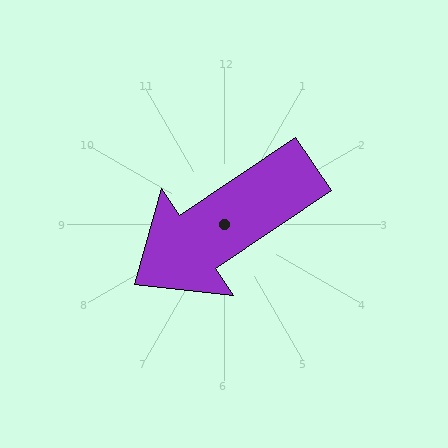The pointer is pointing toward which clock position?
Roughly 8 o'clock.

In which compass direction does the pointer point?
Southwest.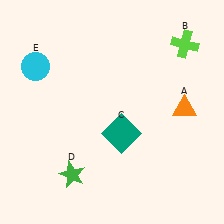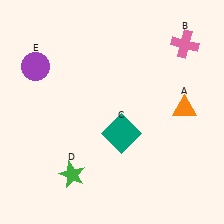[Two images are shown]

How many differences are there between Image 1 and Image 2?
There are 2 differences between the two images.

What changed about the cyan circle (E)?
In Image 1, E is cyan. In Image 2, it changed to purple.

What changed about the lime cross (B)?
In Image 1, B is lime. In Image 2, it changed to pink.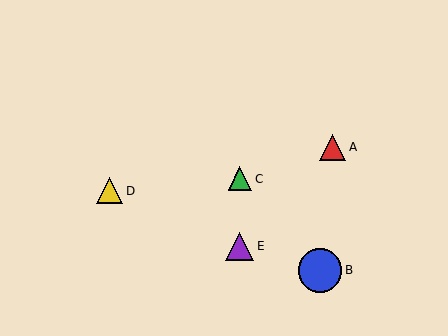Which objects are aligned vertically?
Objects C, E are aligned vertically.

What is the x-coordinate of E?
Object E is at x≈240.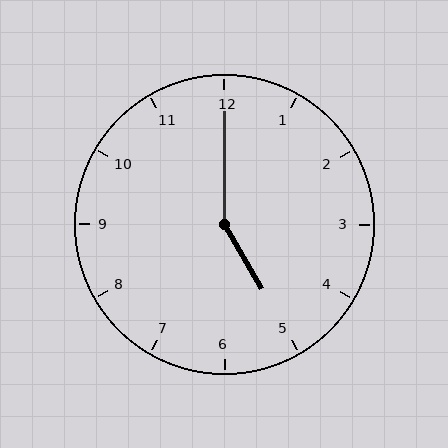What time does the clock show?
5:00.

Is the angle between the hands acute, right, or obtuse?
It is obtuse.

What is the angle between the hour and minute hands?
Approximately 150 degrees.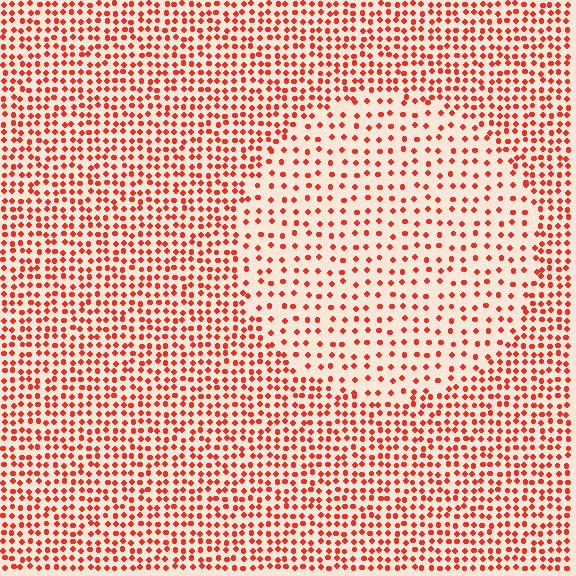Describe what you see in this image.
The image contains small red elements arranged at two different densities. A circle-shaped region is visible where the elements are less densely packed than the surrounding area.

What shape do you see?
I see a circle.